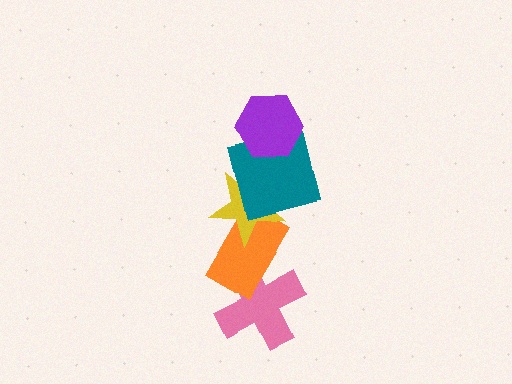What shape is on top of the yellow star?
The teal square is on top of the yellow star.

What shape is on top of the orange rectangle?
The yellow star is on top of the orange rectangle.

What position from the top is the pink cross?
The pink cross is 5th from the top.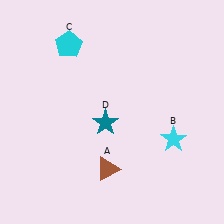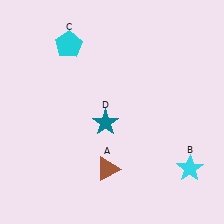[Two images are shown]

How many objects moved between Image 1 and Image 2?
1 object moved between the two images.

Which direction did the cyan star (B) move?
The cyan star (B) moved down.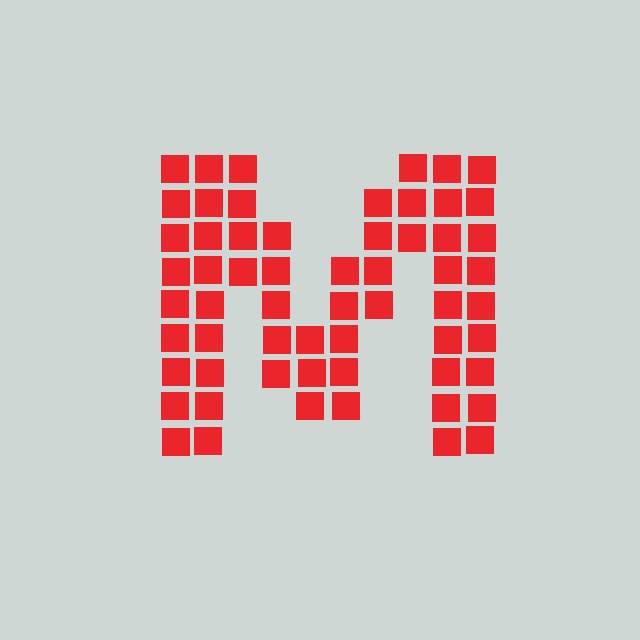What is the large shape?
The large shape is the letter M.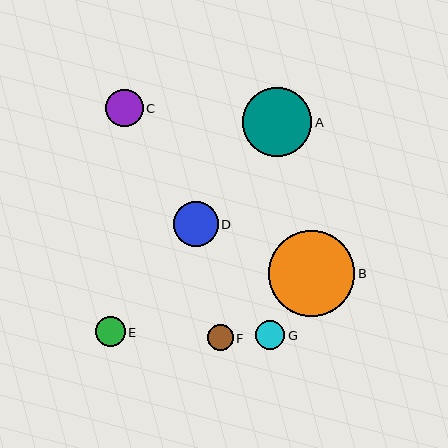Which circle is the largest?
Circle B is the largest with a size of approximately 86 pixels.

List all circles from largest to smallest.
From largest to smallest: B, A, D, C, E, G, F.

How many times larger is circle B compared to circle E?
Circle B is approximately 2.9 times the size of circle E.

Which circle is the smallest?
Circle F is the smallest with a size of approximately 25 pixels.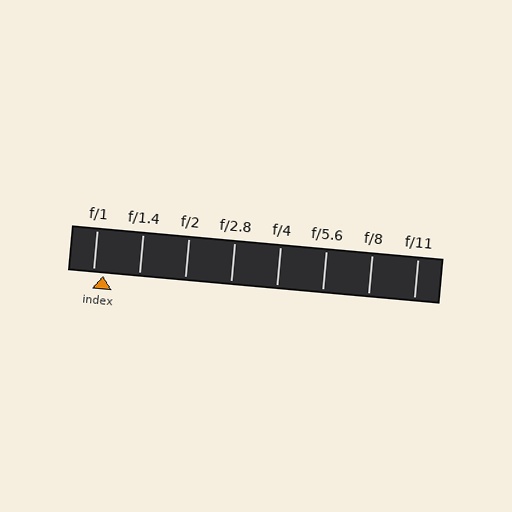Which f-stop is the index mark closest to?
The index mark is closest to f/1.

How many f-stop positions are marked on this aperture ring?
There are 8 f-stop positions marked.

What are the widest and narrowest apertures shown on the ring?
The widest aperture shown is f/1 and the narrowest is f/11.